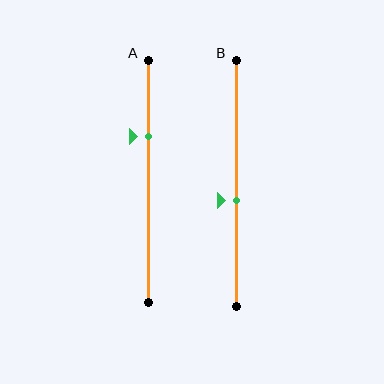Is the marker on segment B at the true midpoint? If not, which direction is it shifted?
No, the marker on segment B is shifted downward by about 7% of the segment length.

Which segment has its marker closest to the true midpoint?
Segment B has its marker closest to the true midpoint.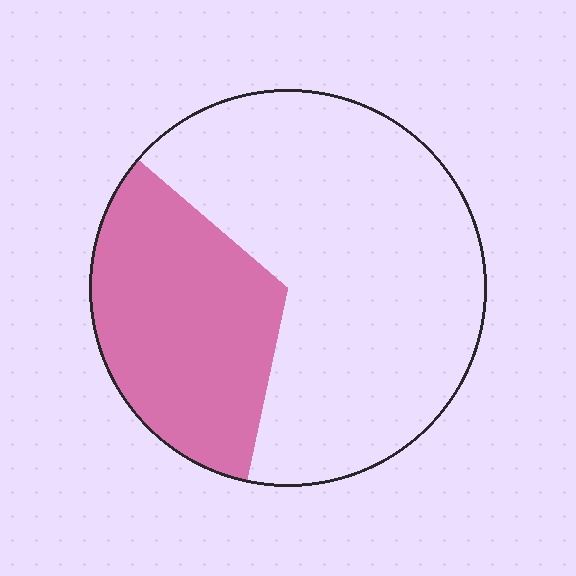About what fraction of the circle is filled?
About one third (1/3).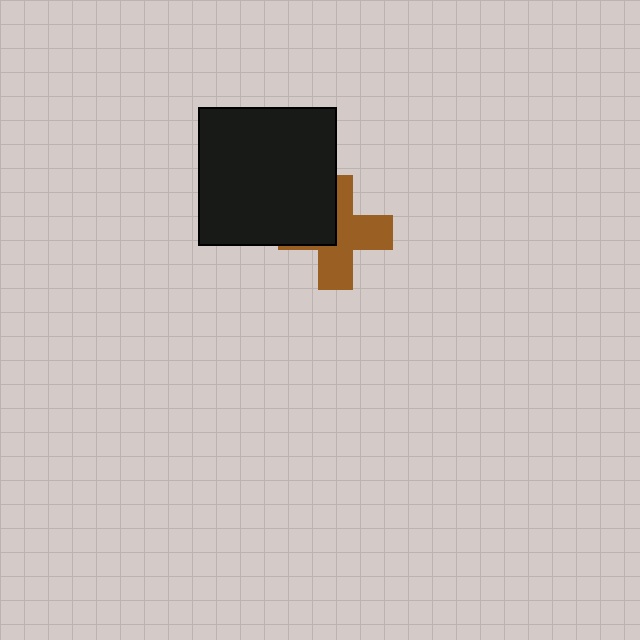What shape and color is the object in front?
The object in front is a black square.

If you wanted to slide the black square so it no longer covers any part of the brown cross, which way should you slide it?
Slide it toward the upper-left — that is the most direct way to separate the two shapes.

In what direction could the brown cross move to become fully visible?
The brown cross could move toward the lower-right. That would shift it out from behind the black square entirely.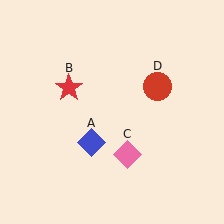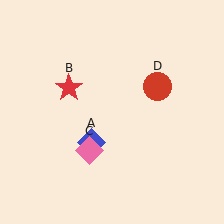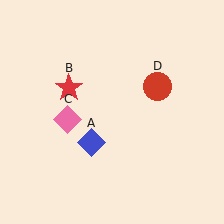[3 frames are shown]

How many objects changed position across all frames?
1 object changed position: pink diamond (object C).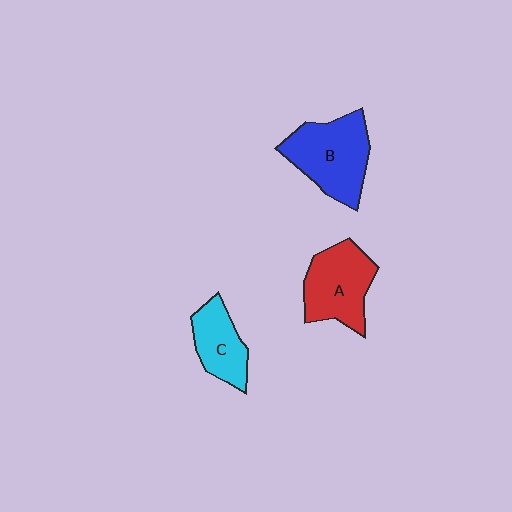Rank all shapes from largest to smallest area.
From largest to smallest: B (blue), A (red), C (cyan).